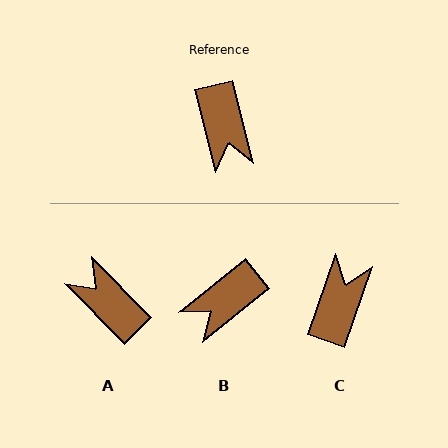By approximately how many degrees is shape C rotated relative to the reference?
Approximately 146 degrees counter-clockwise.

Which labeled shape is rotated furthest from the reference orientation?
A, about 150 degrees away.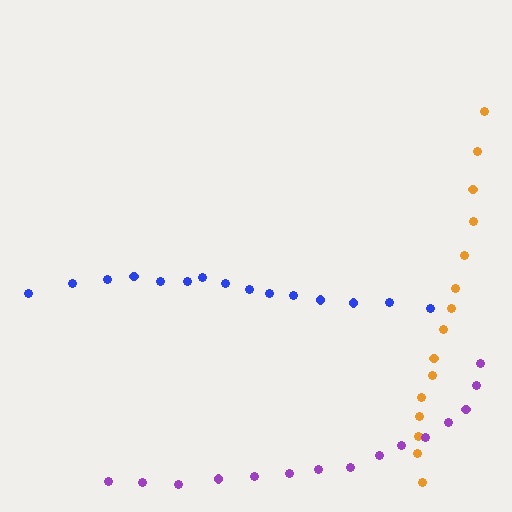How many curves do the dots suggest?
There are 3 distinct paths.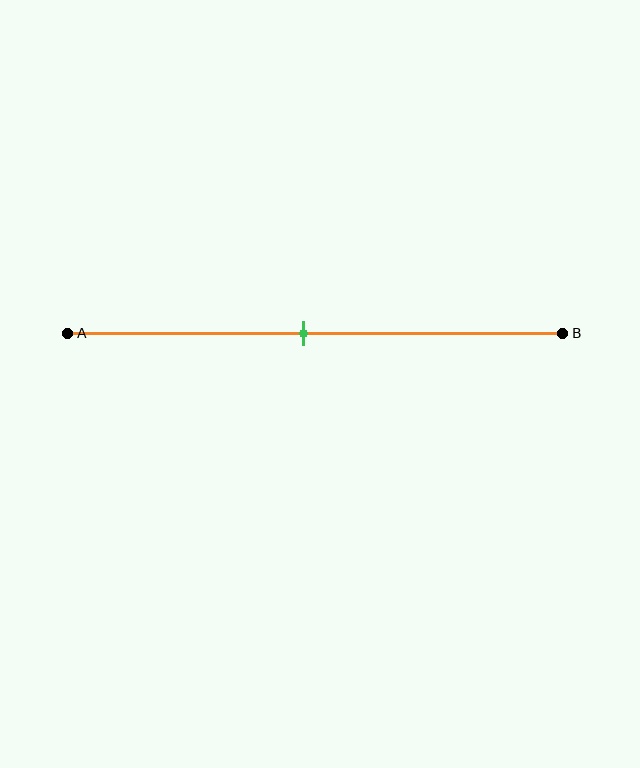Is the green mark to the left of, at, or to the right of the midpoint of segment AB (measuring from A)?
The green mark is approximately at the midpoint of segment AB.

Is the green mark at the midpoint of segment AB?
Yes, the mark is approximately at the midpoint.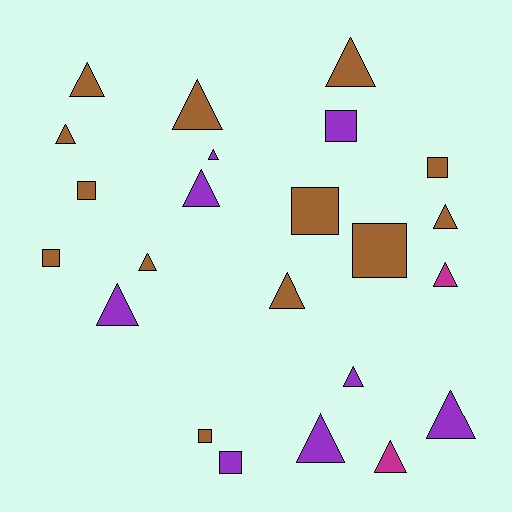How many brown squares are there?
There are 6 brown squares.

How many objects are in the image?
There are 23 objects.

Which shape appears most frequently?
Triangle, with 15 objects.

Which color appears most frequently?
Brown, with 13 objects.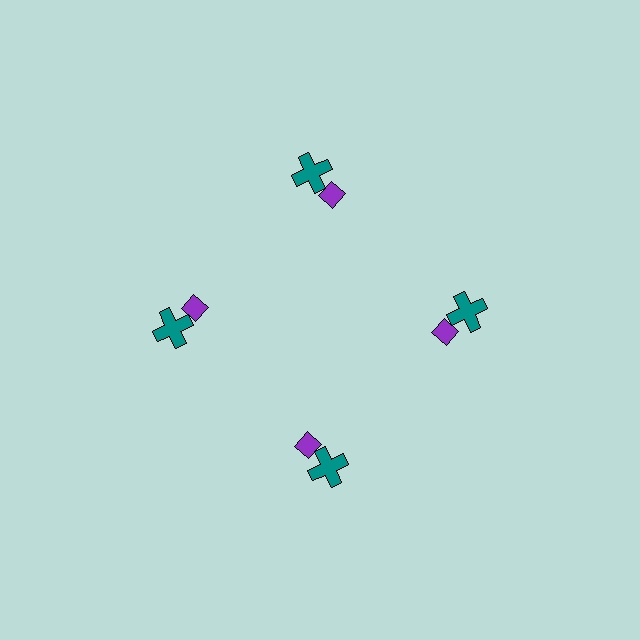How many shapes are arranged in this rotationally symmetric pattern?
There are 8 shapes, arranged in 4 groups of 2.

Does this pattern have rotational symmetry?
Yes, this pattern has 4-fold rotational symmetry. It looks the same after rotating 90 degrees around the center.